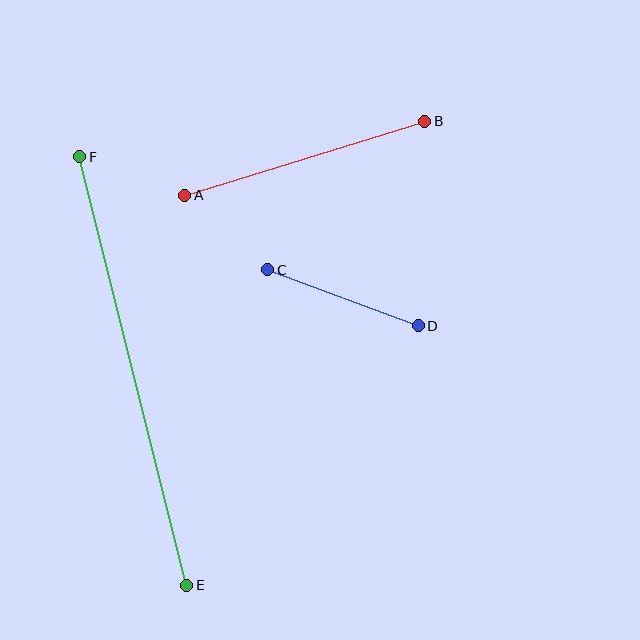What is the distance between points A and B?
The distance is approximately 251 pixels.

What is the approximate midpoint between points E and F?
The midpoint is at approximately (133, 371) pixels.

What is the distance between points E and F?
The distance is approximately 442 pixels.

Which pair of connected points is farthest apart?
Points E and F are farthest apart.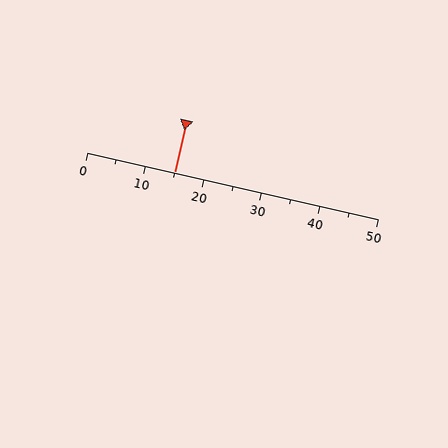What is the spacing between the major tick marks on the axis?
The major ticks are spaced 10 apart.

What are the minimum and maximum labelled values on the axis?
The axis runs from 0 to 50.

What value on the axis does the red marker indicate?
The marker indicates approximately 15.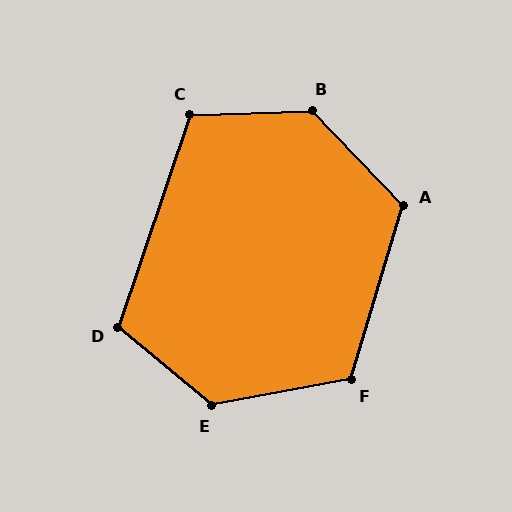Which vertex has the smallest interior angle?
C, at approximately 111 degrees.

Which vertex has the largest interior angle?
B, at approximately 132 degrees.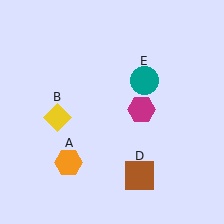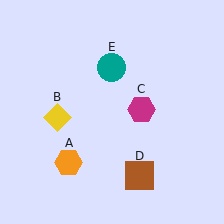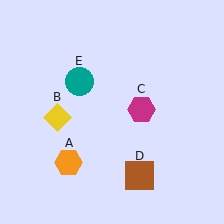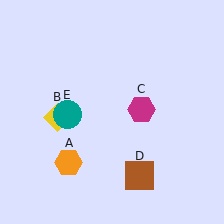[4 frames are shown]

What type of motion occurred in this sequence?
The teal circle (object E) rotated counterclockwise around the center of the scene.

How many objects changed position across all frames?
1 object changed position: teal circle (object E).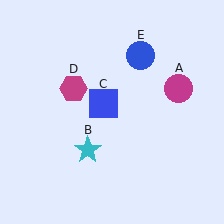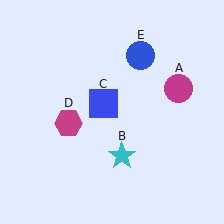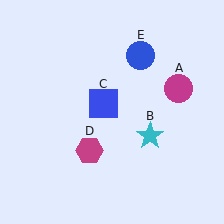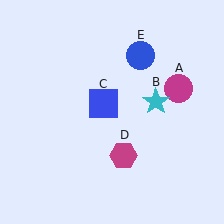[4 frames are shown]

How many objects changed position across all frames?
2 objects changed position: cyan star (object B), magenta hexagon (object D).